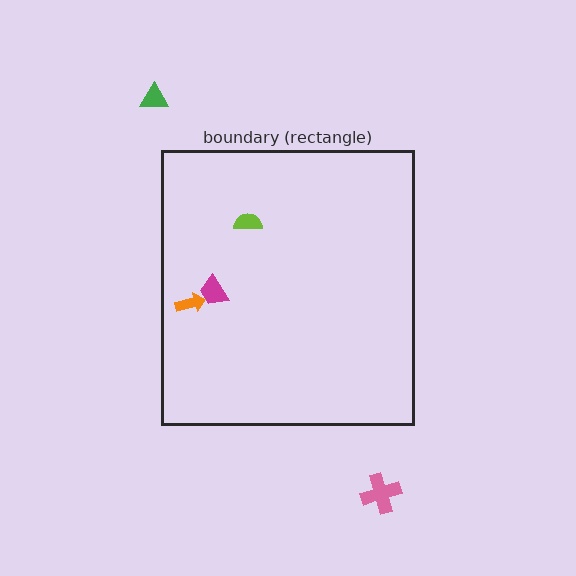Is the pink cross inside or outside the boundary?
Outside.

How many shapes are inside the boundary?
3 inside, 2 outside.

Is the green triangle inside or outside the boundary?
Outside.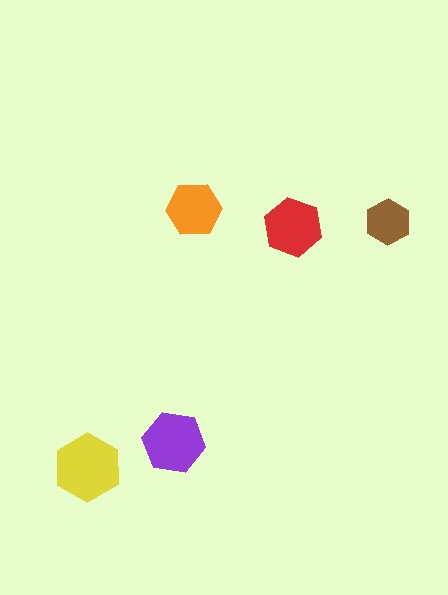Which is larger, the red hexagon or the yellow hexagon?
The yellow one.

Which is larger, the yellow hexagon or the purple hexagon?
The yellow one.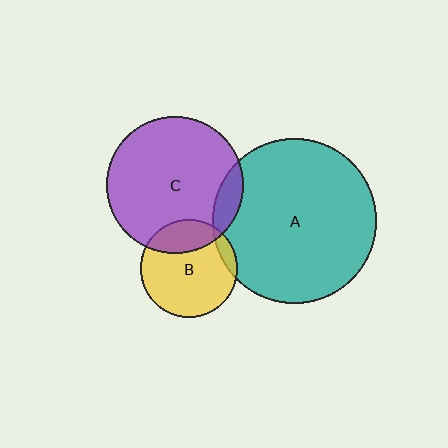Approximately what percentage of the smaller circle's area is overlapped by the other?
Approximately 10%.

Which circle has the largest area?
Circle A (teal).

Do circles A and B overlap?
Yes.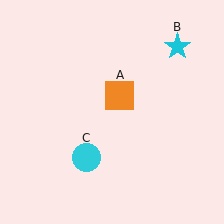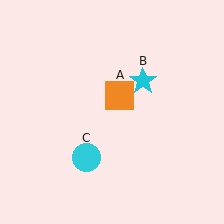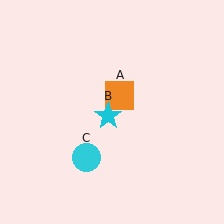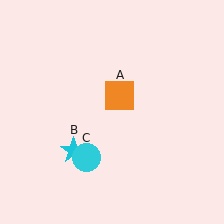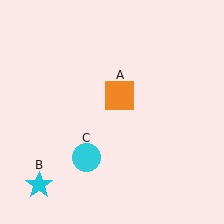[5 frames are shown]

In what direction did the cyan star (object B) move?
The cyan star (object B) moved down and to the left.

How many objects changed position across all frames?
1 object changed position: cyan star (object B).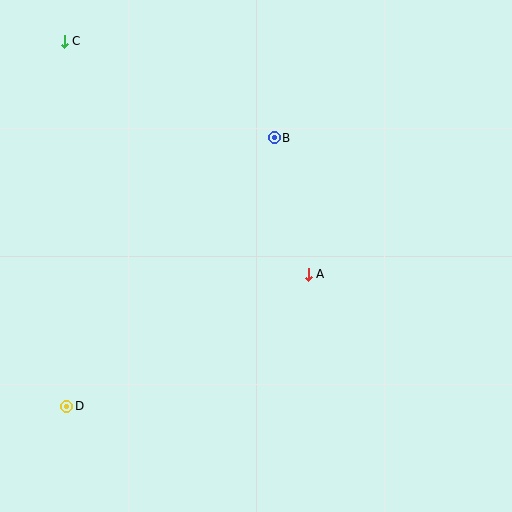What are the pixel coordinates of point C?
Point C is at (64, 41).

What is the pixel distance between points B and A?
The distance between B and A is 141 pixels.